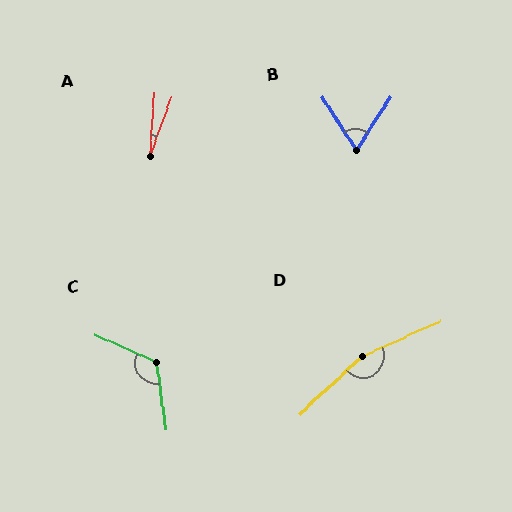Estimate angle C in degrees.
Approximately 122 degrees.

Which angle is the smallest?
A, at approximately 16 degrees.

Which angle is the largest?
D, at approximately 161 degrees.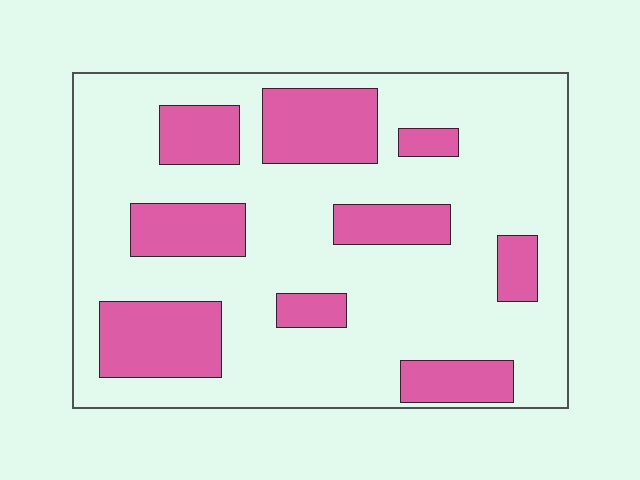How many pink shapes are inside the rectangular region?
9.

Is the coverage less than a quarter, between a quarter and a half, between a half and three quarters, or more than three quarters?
Between a quarter and a half.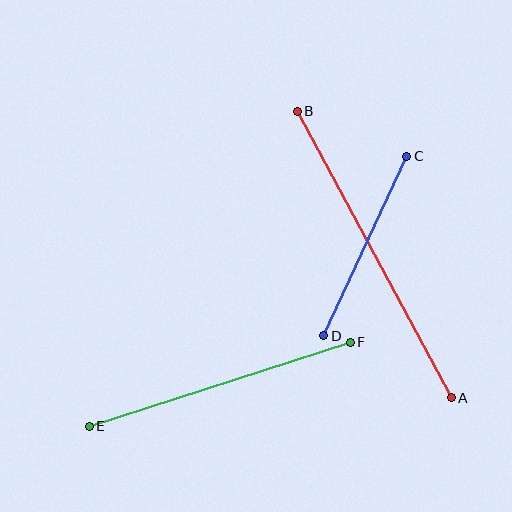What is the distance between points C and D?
The distance is approximately 198 pixels.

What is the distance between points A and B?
The distance is approximately 325 pixels.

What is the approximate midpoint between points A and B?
The midpoint is at approximately (374, 255) pixels.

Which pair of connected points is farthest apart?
Points A and B are farthest apart.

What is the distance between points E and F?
The distance is approximately 274 pixels.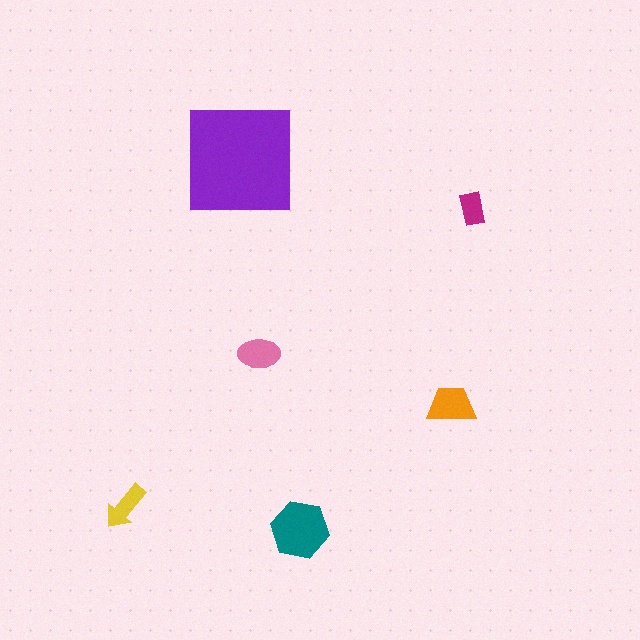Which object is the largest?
The purple square.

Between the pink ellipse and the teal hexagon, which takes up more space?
The teal hexagon.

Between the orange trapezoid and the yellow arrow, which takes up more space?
The orange trapezoid.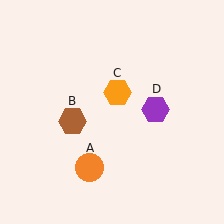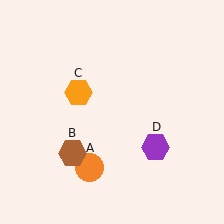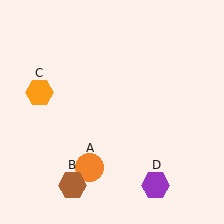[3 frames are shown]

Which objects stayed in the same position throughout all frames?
Orange circle (object A) remained stationary.